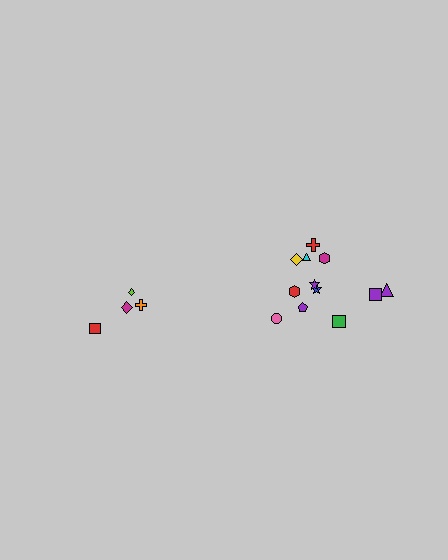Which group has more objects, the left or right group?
The right group.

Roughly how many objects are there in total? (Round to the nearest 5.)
Roughly 15 objects in total.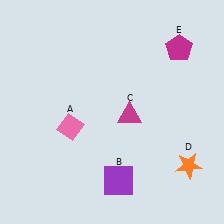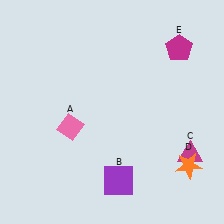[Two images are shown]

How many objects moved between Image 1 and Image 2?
1 object moved between the two images.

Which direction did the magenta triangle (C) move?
The magenta triangle (C) moved right.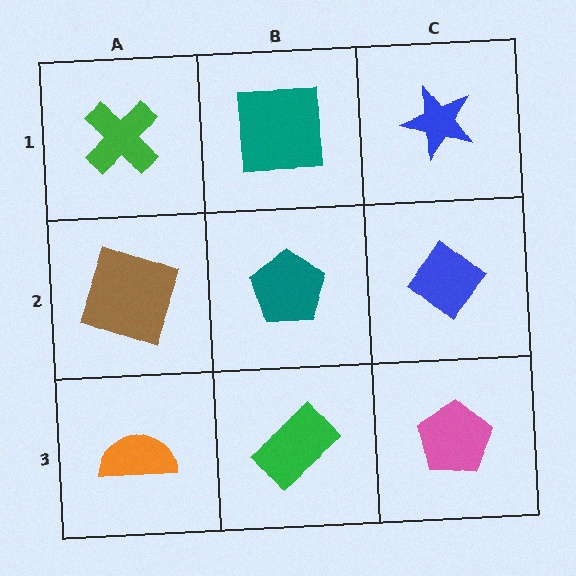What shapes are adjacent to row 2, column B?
A teal square (row 1, column B), a green rectangle (row 3, column B), a brown square (row 2, column A), a blue diamond (row 2, column C).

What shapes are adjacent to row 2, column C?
A blue star (row 1, column C), a pink pentagon (row 3, column C), a teal pentagon (row 2, column B).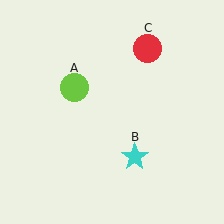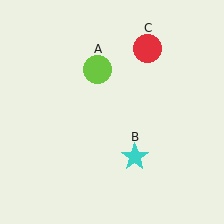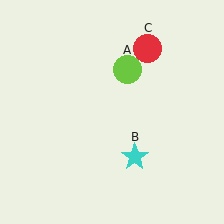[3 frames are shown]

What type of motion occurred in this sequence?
The lime circle (object A) rotated clockwise around the center of the scene.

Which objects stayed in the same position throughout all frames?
Cyan star (object B) and red circle (object C) remained stationary.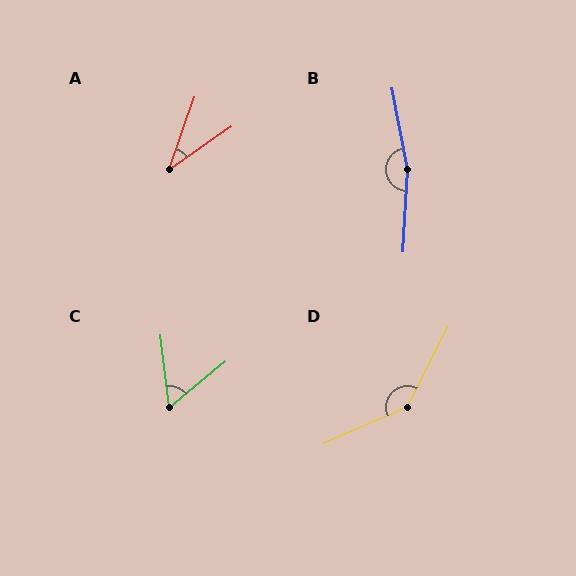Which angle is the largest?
B, at approximately 166 degrees.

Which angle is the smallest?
A, at approximately 36 degrees.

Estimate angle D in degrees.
Approximately 140 degrees.